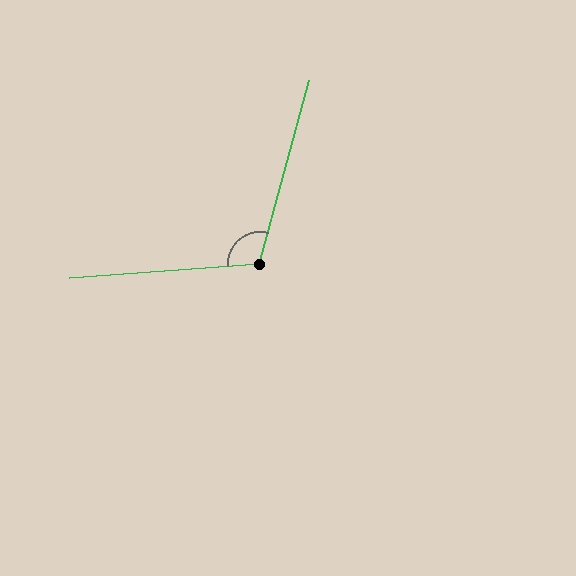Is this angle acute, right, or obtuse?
It is obtuse.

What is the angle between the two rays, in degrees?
Approximately 110 degrees.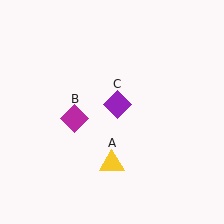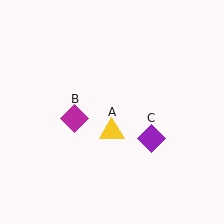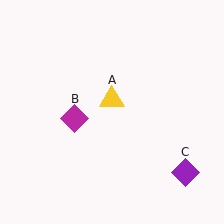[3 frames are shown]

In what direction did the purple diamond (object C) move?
The purple diamond (object C) moved down and to the right.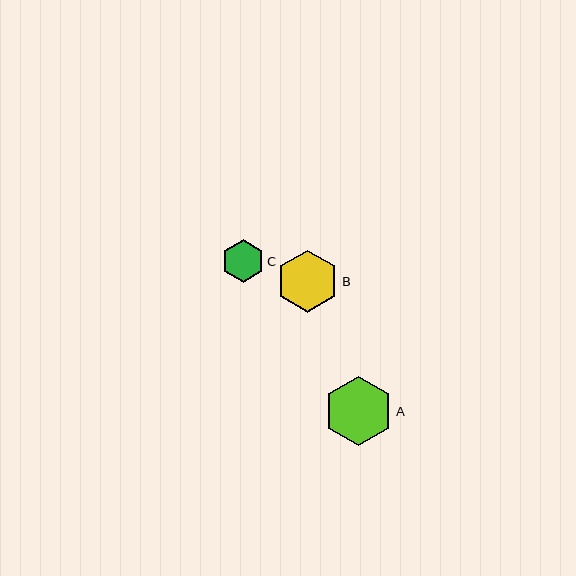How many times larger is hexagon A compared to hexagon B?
Hexagon A is approximately 1.1 times the size of hexagon B.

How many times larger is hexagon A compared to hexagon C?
Hexagon A is approximately 1.6 times the size of hexagon C.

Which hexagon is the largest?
Hexagon A is the largest with a size of approximately 69 pixels.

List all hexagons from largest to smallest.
From largest to smallest: A, B, C.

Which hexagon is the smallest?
Hexagon C is the smallest with a size of approximately 42 pixels.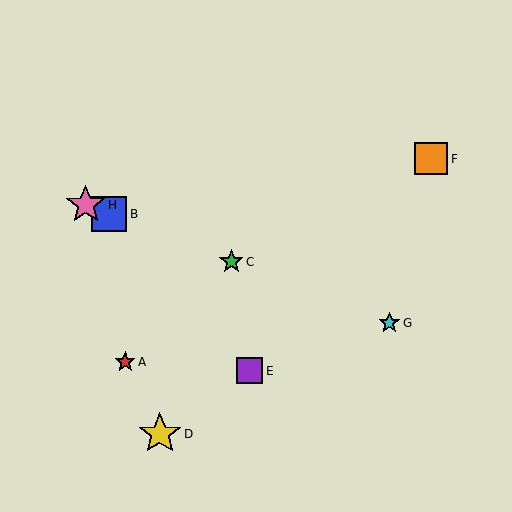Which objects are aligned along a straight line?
Objects B, C, G, H are aligned along a straight line.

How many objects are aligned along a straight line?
4 objects (B, C, G, H) are aligned along a straight line.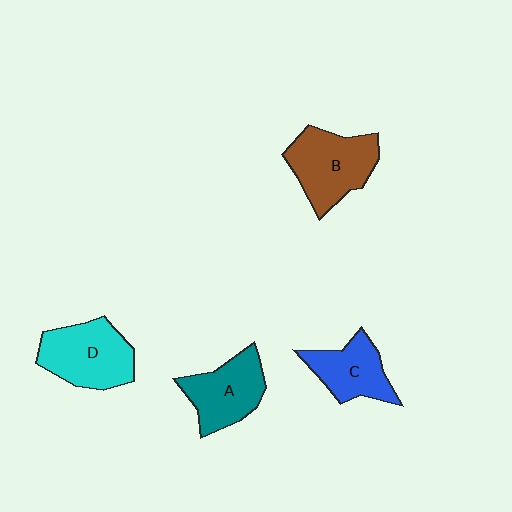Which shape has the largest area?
Shape B (brown).